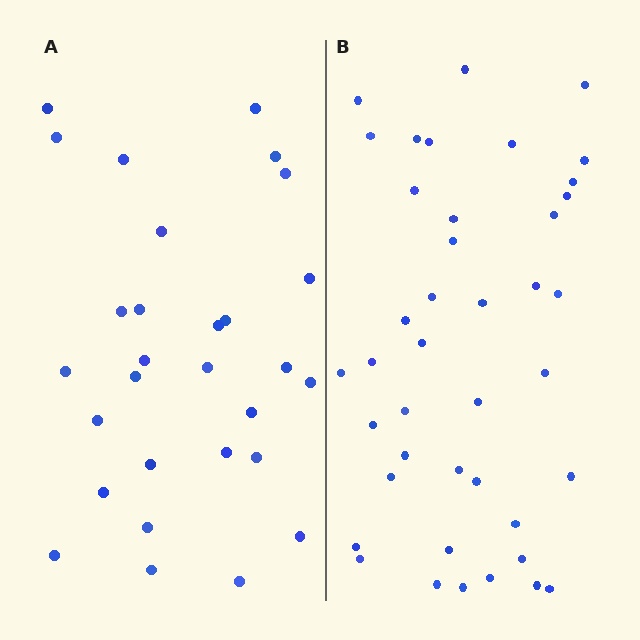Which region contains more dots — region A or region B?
Region B (the right region) has more dots.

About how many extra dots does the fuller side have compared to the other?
Region B has roughly 12 or so more dots than region A.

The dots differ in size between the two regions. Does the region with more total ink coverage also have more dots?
No. Region A has more total ink coverage because its dots are larger, but region B actually contains more individual dots. Total area can be misleading — the number of items is what matters here.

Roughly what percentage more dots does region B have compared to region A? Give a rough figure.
About 40% more.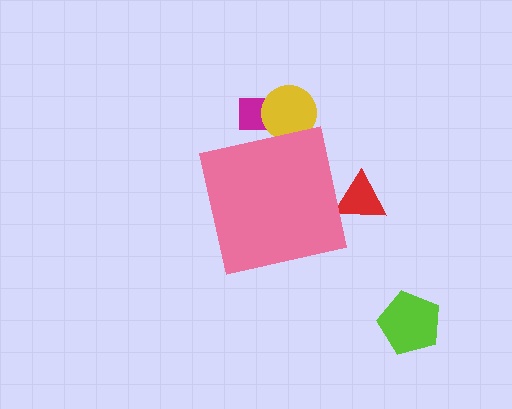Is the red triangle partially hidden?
Yes, the red triangle is partially hidden behind the pink square.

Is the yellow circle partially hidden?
Yes, the yellow circle is partially hidden behind the pink square.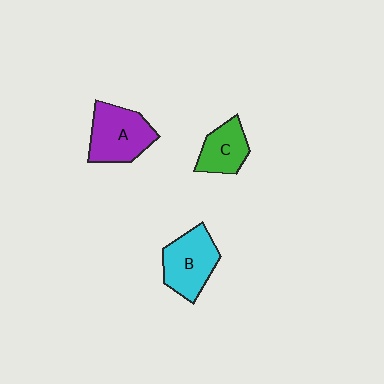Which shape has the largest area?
Shape A (purple).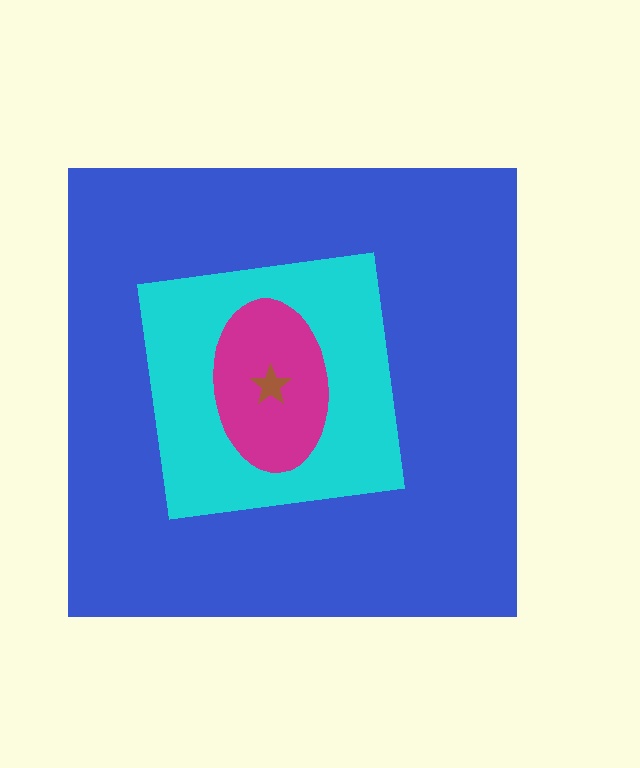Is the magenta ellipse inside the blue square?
Yes.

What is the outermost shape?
The blue square.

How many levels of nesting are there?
4.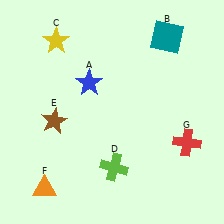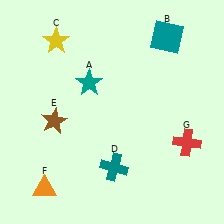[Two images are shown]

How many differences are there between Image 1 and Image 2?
There are 2 differences between the two images.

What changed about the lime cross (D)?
In Image 1, D is lime. In Image 2, it changed to teal.